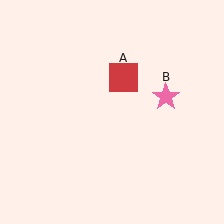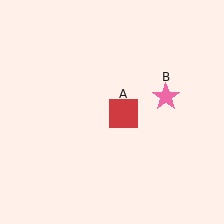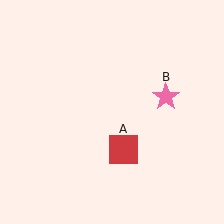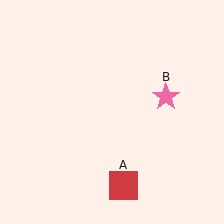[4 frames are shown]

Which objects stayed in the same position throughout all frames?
Pink star (object B) remained stationary.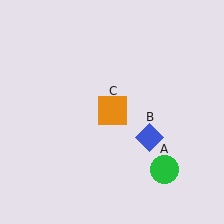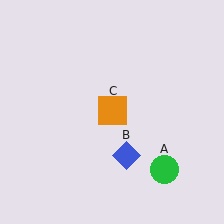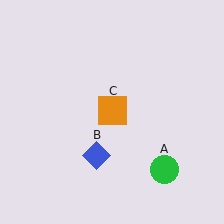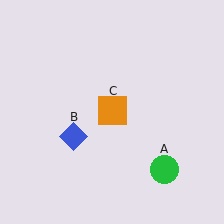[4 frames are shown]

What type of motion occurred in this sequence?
The blue diamond (object B) rotated clockwise around the center of the scene.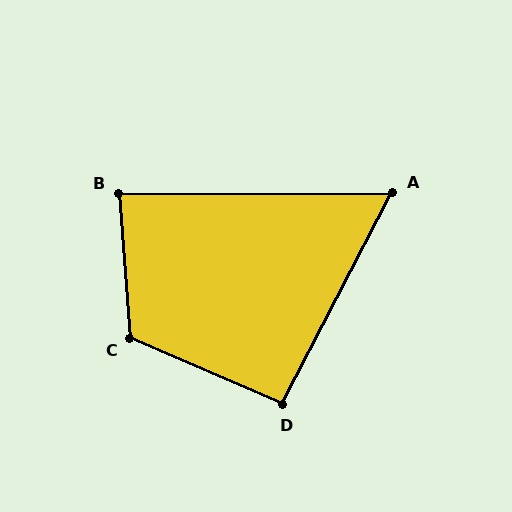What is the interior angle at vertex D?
Approximately 94 degrees (approximately right).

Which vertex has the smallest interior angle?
A, at approximately 62 degrees.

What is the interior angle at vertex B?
Approximately 86 degrees (approximately right).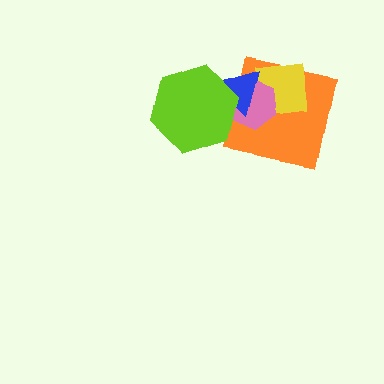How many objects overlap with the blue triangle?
4 objects overlap with the blue triangle.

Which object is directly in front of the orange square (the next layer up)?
The yellow square is directly in front of the orange square.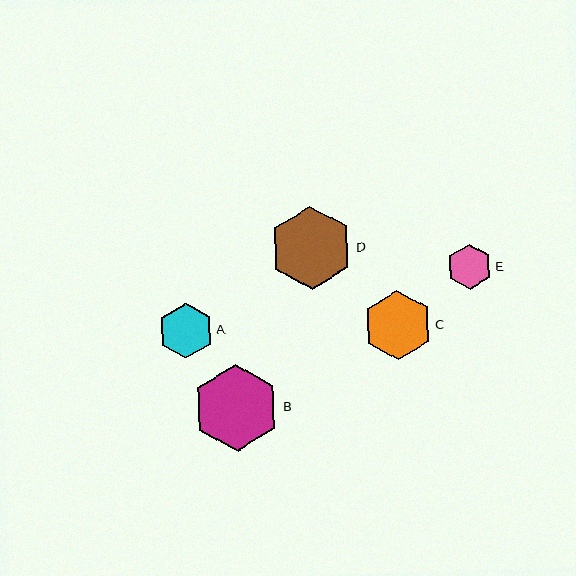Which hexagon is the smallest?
Hexagon E is the smallest with a size of approximately 45 pixels.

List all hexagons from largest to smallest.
From largest to smallest: B, D, C, A, E.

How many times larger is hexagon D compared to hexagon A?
Hexagon D is approximately 1.5 times the size of hexagon A.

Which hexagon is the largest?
Hexagon B is the largest with a size of approximately 87 pixels.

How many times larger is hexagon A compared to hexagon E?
Hexagon A is approximately 1.2 times the size of hexagon E.